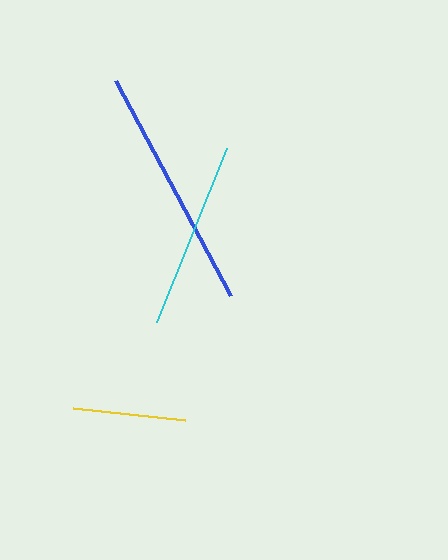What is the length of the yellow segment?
The yellow segment is approximately 113 pixels long.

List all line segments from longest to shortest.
From longest to shortest: blue, cyan, yellow.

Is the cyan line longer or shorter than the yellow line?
The cyan line is longer than the yellow line.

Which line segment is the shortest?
The yellow line is the shortest at approximately 113 pixels.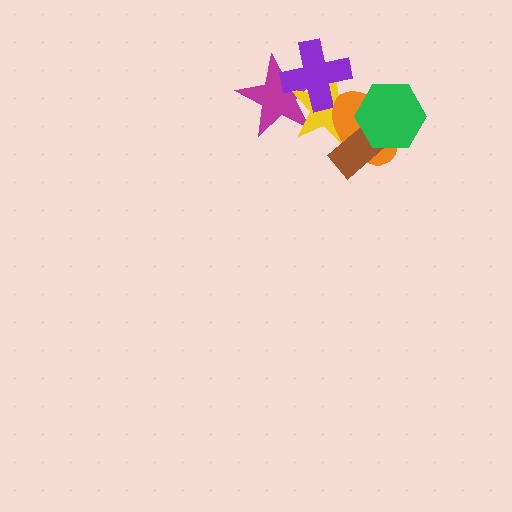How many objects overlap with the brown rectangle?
3 objects overlap with the brown rectangle.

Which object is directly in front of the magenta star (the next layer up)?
The yellow star is directly in front of the magenta star.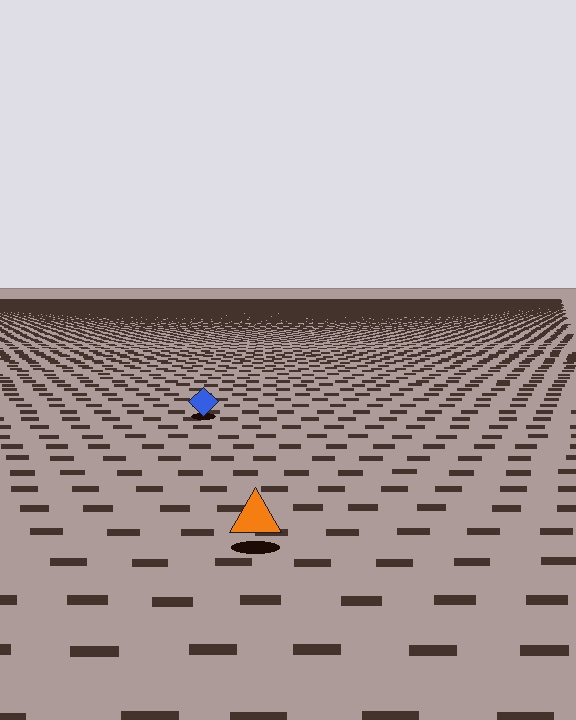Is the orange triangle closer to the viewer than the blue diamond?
Yes. The orange triangle is closer — you can tell from the texture gradient: the ground texture is coarser near it.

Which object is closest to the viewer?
The orange triangle is closest. The texture marks near it are larger and more spread out.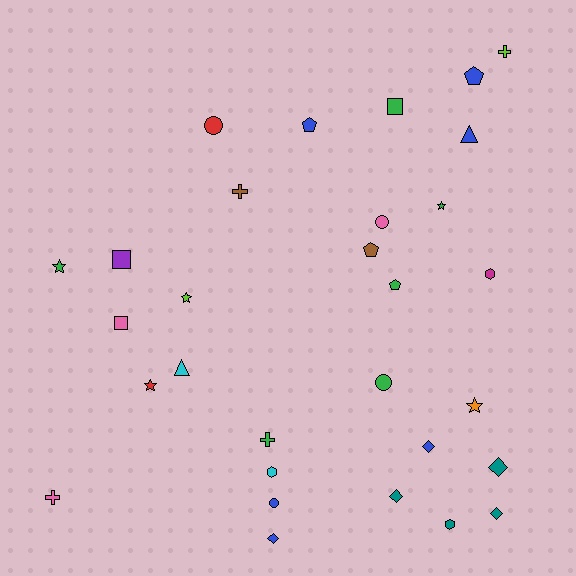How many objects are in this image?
There are 30 objects.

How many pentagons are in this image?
There are 4 pentagons.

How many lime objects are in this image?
There are 2 lime objects.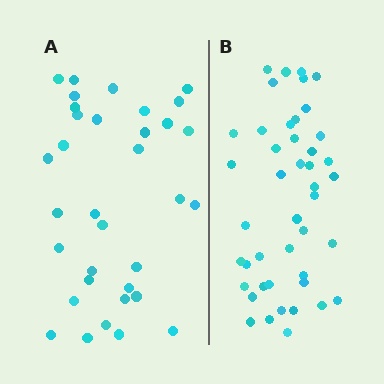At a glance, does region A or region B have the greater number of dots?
Region B (the right region) has more dots.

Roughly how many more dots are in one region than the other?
Region B has roughly 10 or so more dots than region A.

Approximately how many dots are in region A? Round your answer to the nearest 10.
About 30 dots. (The exact count is 34, which rounds to 30.)